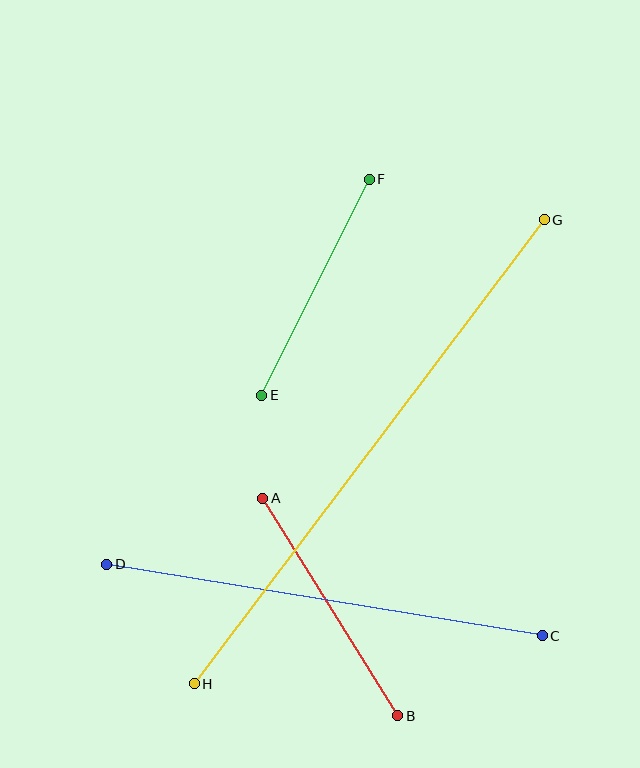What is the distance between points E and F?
The distance is approximately 241 pixels.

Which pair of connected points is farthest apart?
Points G and H are farthest apart.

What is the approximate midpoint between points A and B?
The midpoint is at approximately (330, 607) pixels.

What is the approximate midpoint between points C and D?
The midpoint is at approximately (325, 600) pixels.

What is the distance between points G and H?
The distance is approximately 581 pixels.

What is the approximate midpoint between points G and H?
The midpoint is at approximately (369, 452) pixels.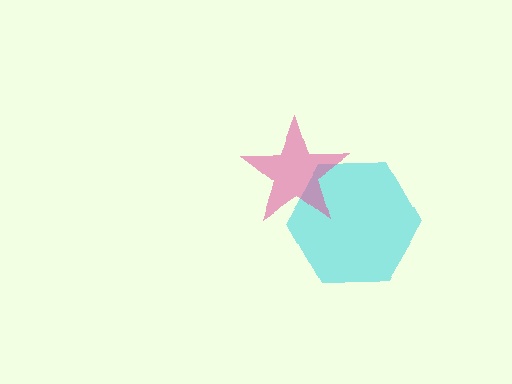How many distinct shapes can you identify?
There are 2 distinct shapes: a cyan hexagon, a pink star.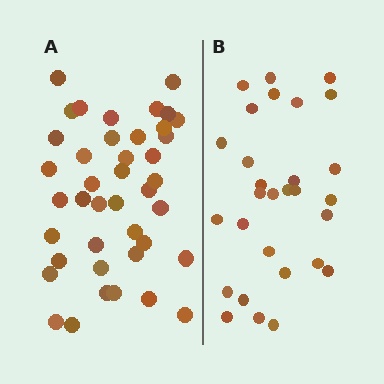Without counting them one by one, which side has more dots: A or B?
Region A (the left region) has more dots.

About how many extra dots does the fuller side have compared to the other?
Region A has roughly 12 or so more dots than region B.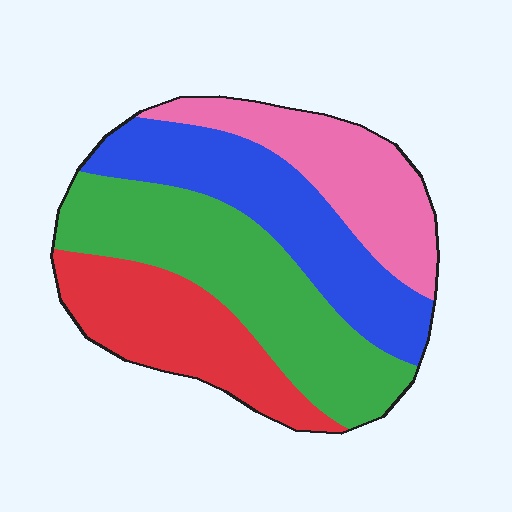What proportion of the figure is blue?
Blue covers around 25% of the figure.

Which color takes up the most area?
Green, at roughly 35%.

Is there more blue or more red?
Blue.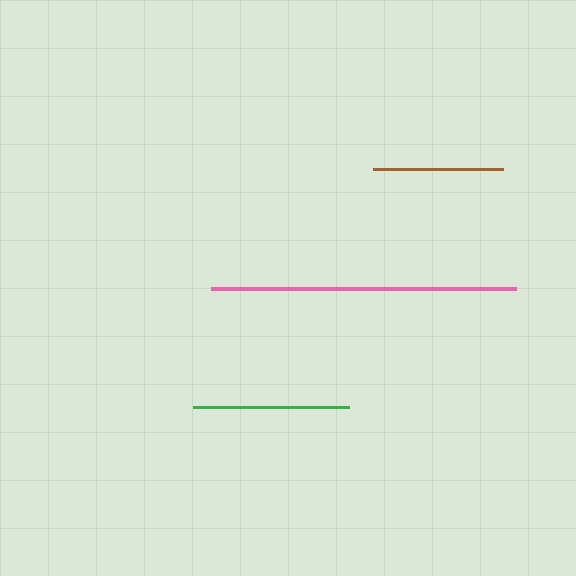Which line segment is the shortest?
The brown line is the shortest at approximately 130 pixels.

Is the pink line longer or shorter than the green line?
The pink line is longer than the green line.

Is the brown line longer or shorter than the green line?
The green line is longer than the brown line.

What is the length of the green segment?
The green segment is approximately 156 pixels long.